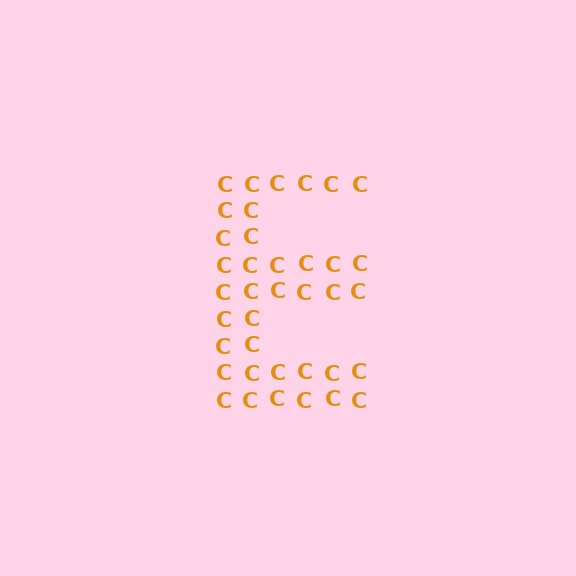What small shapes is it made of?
It is made of small letter C's.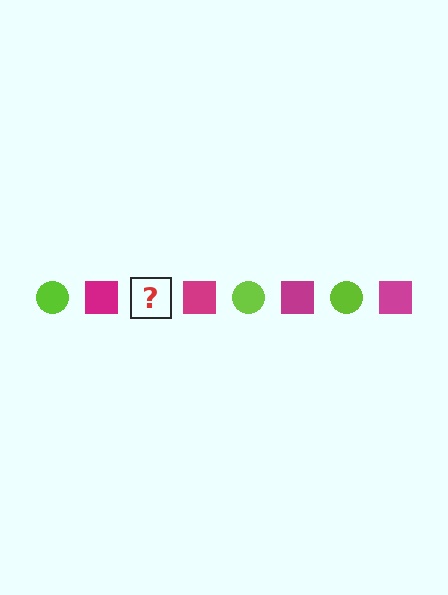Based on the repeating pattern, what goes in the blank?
The blank should be a lime circle.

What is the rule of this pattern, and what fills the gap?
The rule is that the pattern alternates between lime circle and magenta square. The gap should be filled with a lime circle.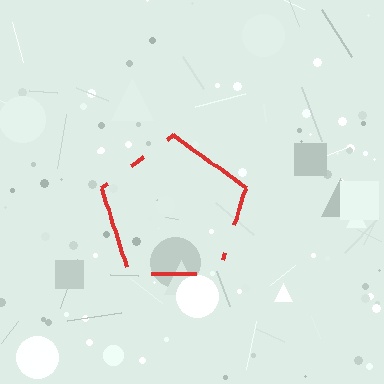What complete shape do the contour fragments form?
The contour fragments form a pentagon.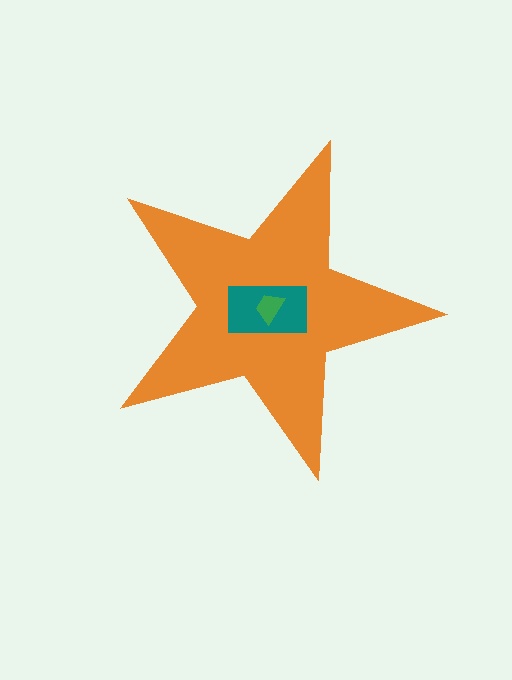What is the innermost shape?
The green trapezoid.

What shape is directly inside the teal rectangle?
The green trapezoid.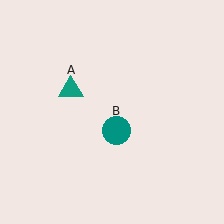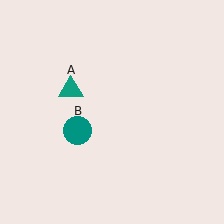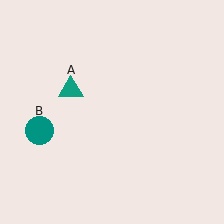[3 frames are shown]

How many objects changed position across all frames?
1 object changed position: teal circle (object B).